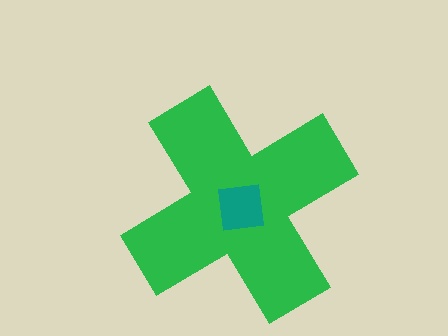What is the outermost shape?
The green cross.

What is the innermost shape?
The teal square.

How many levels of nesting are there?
2.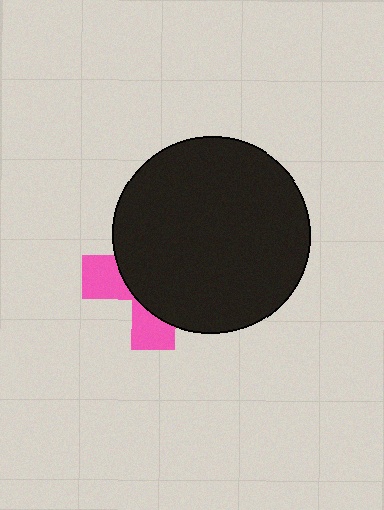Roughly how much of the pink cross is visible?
A small part of it is visible (roughly 32%).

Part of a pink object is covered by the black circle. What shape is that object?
It is a cross.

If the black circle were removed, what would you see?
You would see the complete pink cross.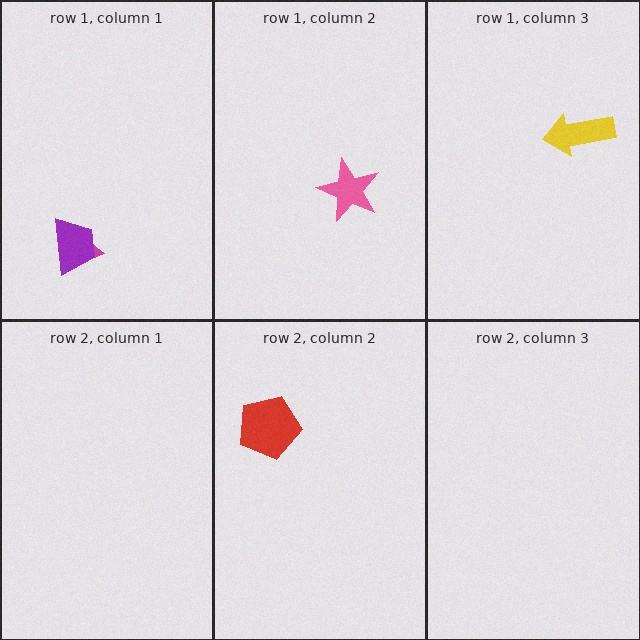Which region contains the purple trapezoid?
The row 1, column 1 region.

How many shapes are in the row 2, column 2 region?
1.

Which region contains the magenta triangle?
The row 1, column 1 region.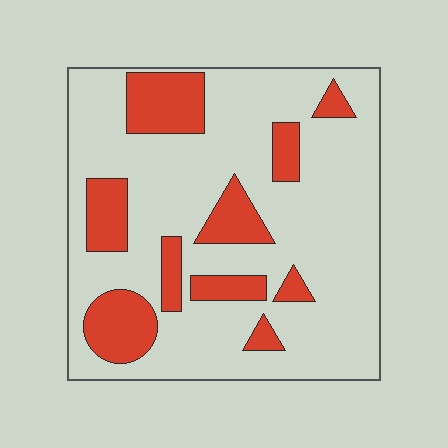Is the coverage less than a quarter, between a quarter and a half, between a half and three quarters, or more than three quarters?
Less than a quarter.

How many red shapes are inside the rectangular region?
10.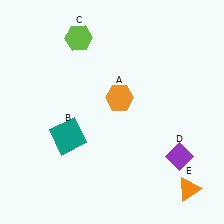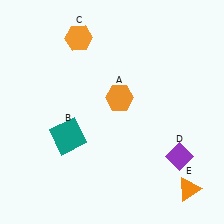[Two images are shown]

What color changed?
The hexagon (C) changed from lime in Image 1 to orange in Image 2.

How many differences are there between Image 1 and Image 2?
There is 1 difference between the two images.